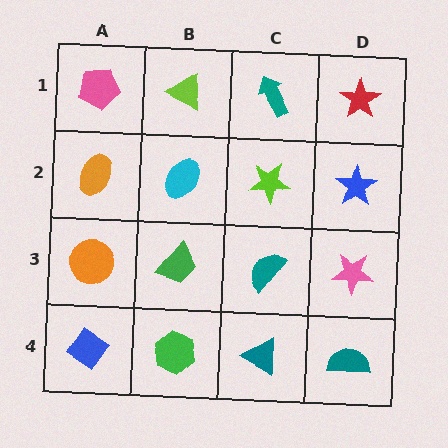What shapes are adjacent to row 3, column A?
An orange ellipse (row 2, column A), a blue diamond (row 4, column A), a green trapezoid (row 3, column B).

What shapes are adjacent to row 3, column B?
A cyan ellipse (row 2, column B), a green hexagon (row 4, column B), an orange circle (row 3, column A), a teal semicircle (row 3, column C).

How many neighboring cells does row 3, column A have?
3.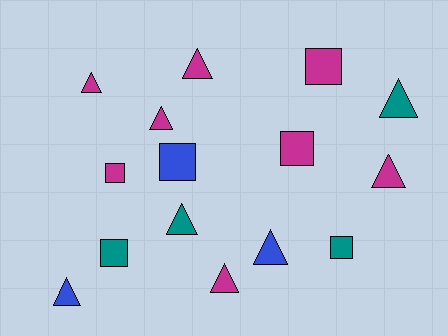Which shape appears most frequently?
Triangle, with 9 objects.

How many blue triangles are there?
There are 2 blue triangles.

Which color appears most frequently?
Magenta, with 8 objects.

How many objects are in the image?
There are 15 objects.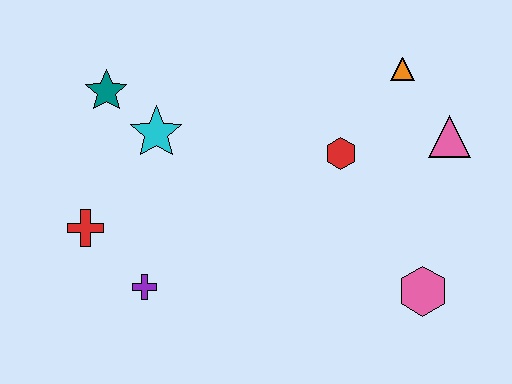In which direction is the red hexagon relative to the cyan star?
The red hexagon is to the right of the cyan star.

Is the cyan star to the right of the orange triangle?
No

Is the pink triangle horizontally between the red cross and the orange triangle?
No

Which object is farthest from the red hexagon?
The red cross is farthest from the red hexagon.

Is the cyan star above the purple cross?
Yes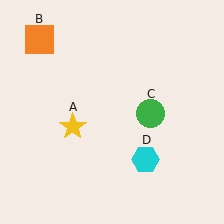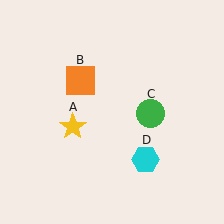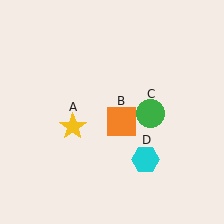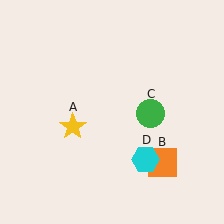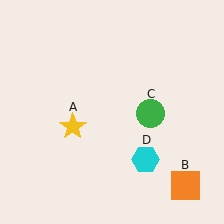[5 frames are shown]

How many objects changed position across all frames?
1 object changed position: orange square (object B).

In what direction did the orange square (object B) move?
The orange square (object B) moved down and to the right.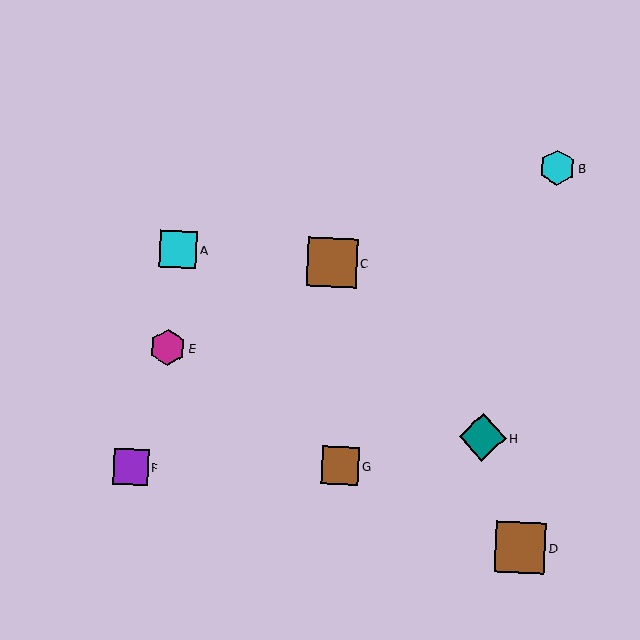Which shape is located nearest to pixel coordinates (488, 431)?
The teal diamond (labeled H) at (483, 437) is nearest to that location.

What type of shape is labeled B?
Shape B is a cyan hexagon.